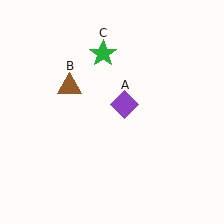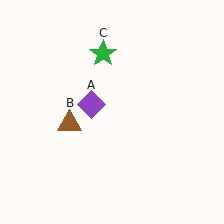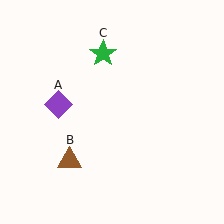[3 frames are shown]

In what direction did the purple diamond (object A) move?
The purple diamond (object A) moved left.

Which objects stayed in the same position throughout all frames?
Green star (object C) remained stationary.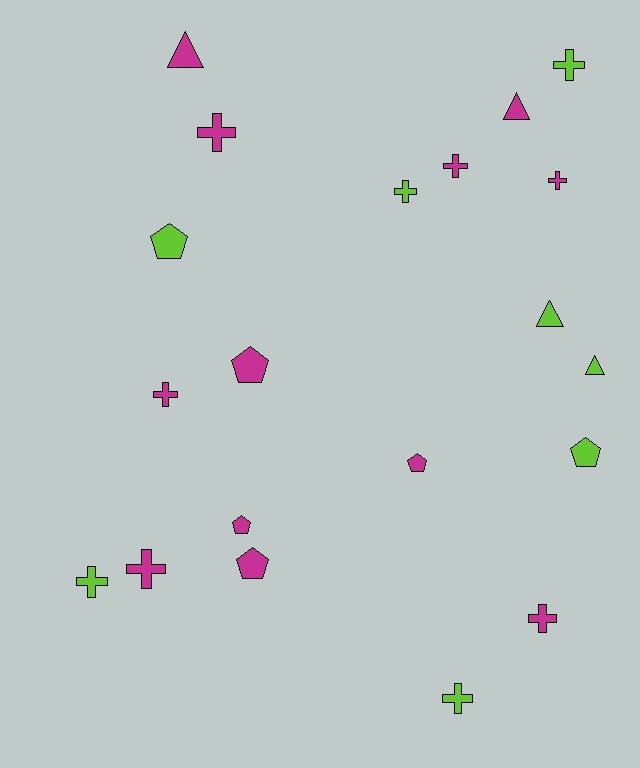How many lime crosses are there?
There are 4 lime crosses.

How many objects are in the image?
There are 20 objects.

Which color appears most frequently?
Magenta, with 12 objects.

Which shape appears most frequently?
Cross, with 10 objects.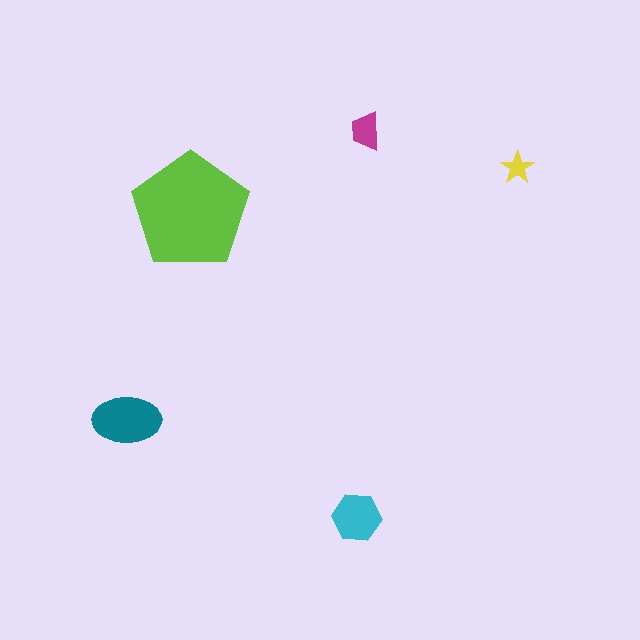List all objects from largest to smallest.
The lime pentagon, the teal ellipse, the cyan hexagon, the magenta trapezoid, the yellow star.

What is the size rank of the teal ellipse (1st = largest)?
2nd.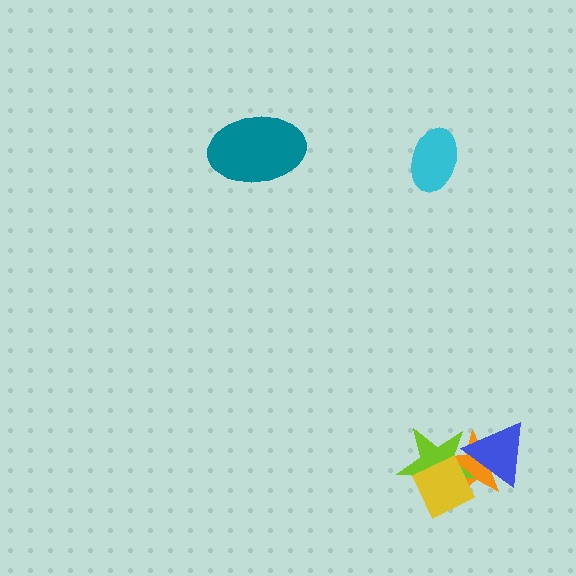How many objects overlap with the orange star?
3 objects overlap with the orange star.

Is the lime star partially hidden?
Yes, it is partially covered by another shape.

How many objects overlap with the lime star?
3 objects overlap with the lime star.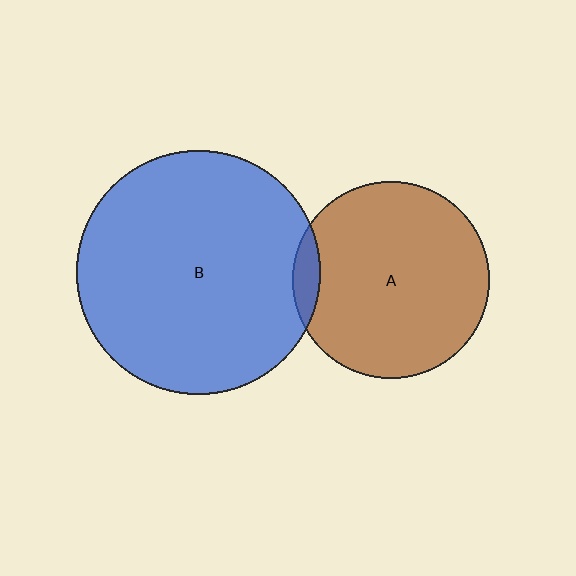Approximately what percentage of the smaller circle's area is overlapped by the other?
Approximately 5%.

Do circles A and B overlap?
Yes.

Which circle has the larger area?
Circle B (blue).